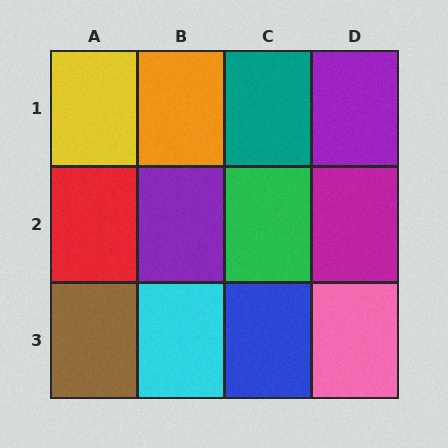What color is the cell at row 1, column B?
Orange.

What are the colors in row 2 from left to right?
Red, purple, green, magenta.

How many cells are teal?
1 cell is teal.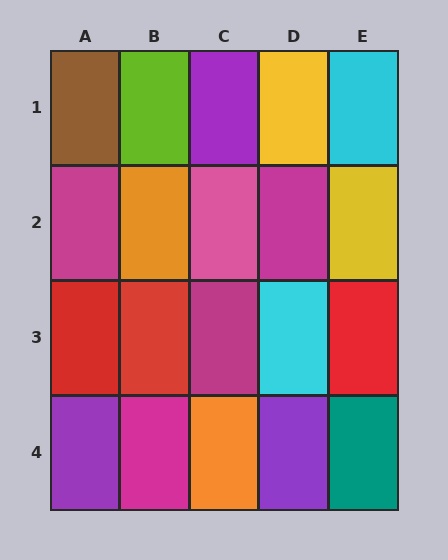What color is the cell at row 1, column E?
Cyan.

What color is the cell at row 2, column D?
Magenta.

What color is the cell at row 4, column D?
Purple.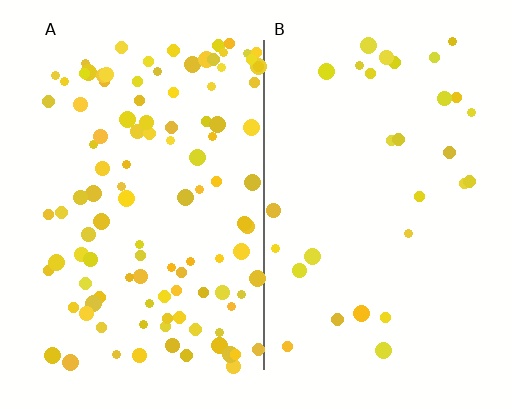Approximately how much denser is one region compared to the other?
Approximately 3.6× — region A over region B.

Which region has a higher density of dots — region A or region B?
A (the left).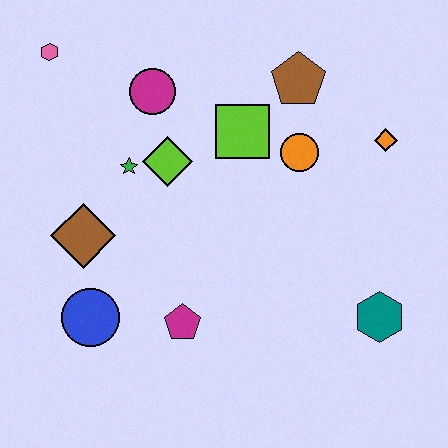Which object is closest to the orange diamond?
The orange circle is closest to the orange diamond.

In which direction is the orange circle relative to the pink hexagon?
The orange circle is to the right of the pink hexagon.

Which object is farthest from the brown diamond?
The orange diamond is farthest from the brown diamond.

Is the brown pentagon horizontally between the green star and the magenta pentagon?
No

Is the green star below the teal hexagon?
No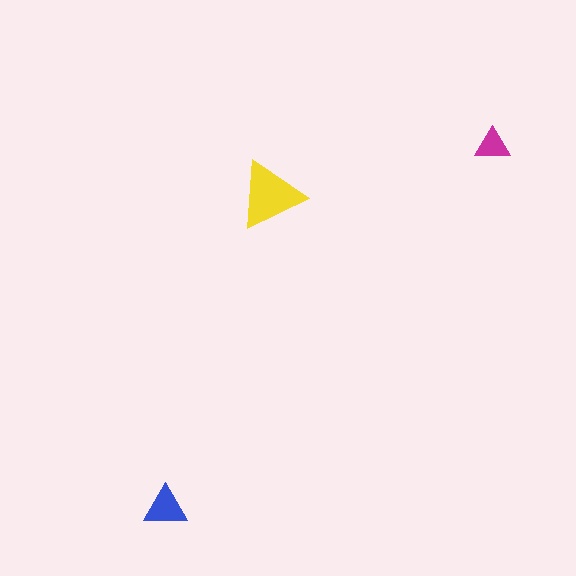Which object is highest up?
The magenta triangle is topmost.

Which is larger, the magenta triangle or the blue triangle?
The blue one.